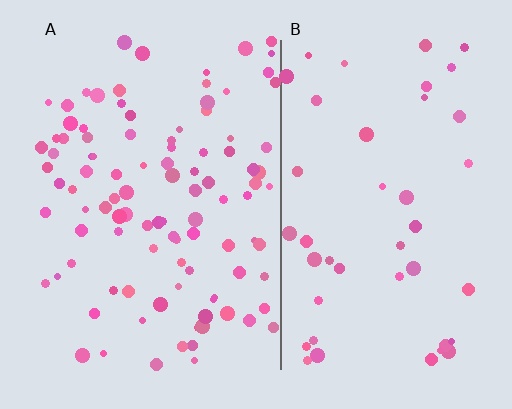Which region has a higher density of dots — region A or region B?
A (the left).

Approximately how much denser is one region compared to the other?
Approximately 2.3× — region A over region B.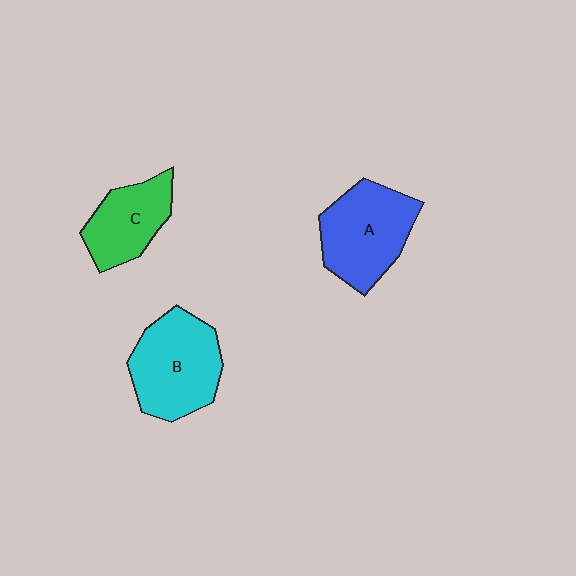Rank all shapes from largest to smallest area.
From largest to smallest: B (cyan), A (blue), C (green).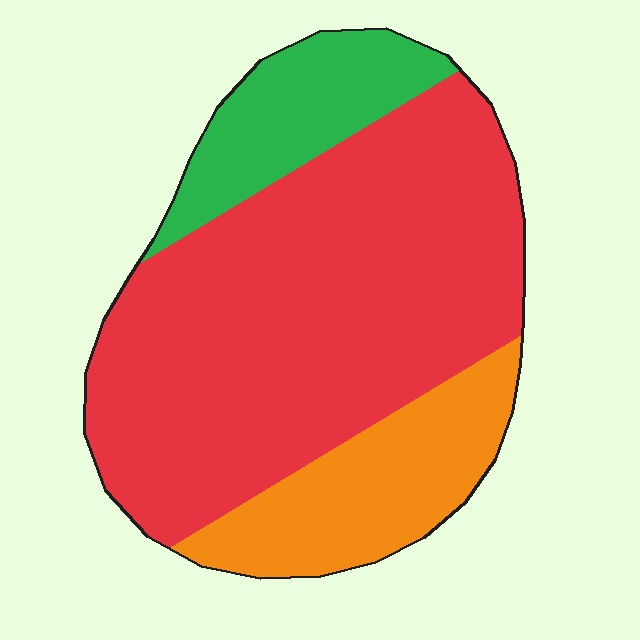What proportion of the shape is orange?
Orange takes up between a sixth and a third of the shape.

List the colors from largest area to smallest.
From largest to smallest: red, orange, green.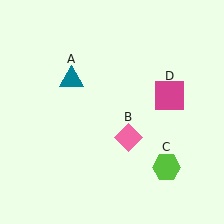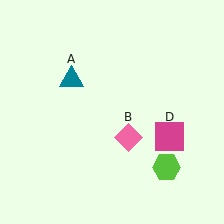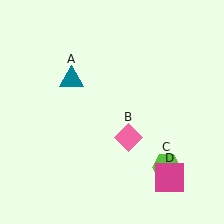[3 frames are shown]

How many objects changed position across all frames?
1 object changed position: magenta square (object D).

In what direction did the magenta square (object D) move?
The magenta square (object D) moved down.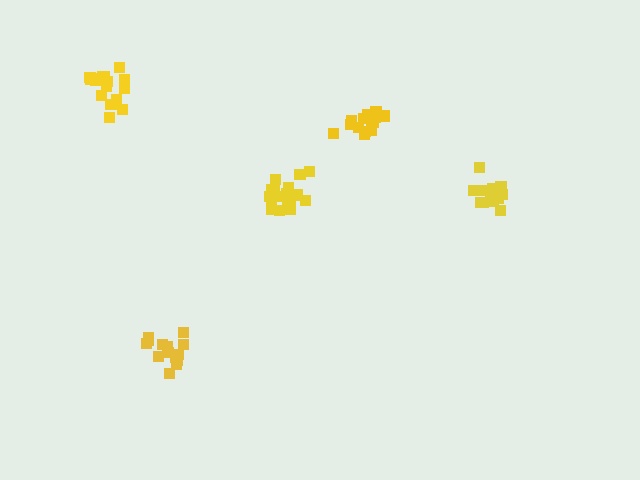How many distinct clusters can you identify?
There are 5 distinct clusters.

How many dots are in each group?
Group 1: 15 dots, Group 2: 14 dots, Group 3: 17 dots, Group 4: 19 dots, Group 5: 14 dots (79 total).